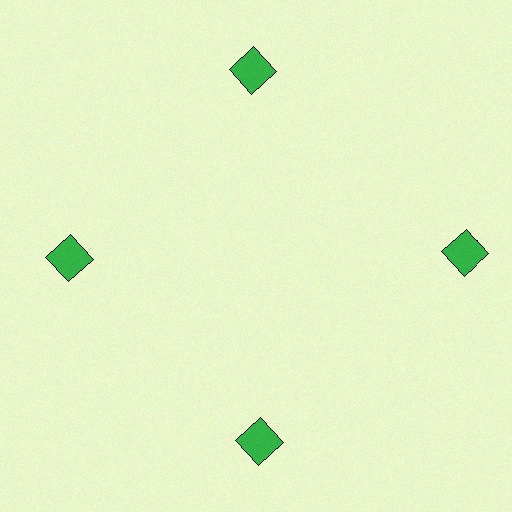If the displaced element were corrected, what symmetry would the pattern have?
It would have 4-fold rotational symmetry — the pattern would map onto itself every 90 degrees.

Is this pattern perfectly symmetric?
No. The 4 green squares are arranged in a ring, but one element near the 3 o'clock position is pushed outward from the center, breaking the 4-fold rotational symmetry.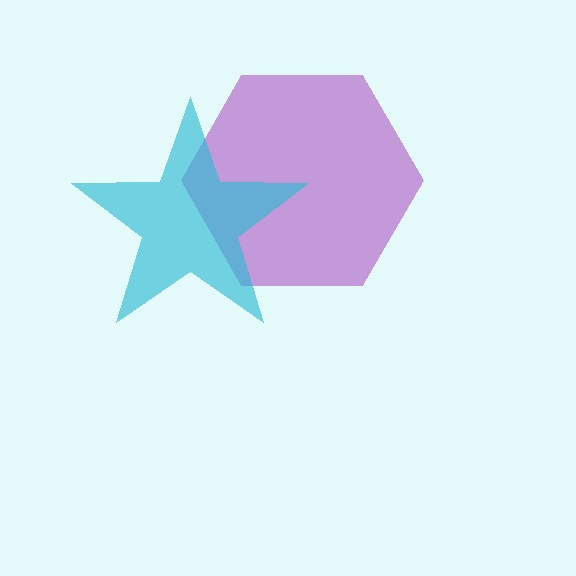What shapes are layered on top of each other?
The layered shapes are: a purple hexagon, a cyan star.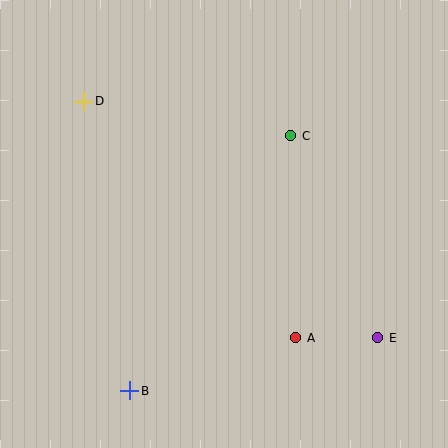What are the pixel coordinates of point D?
Point D is at (84, 101).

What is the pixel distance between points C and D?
The distance between C and D is 209 pixels.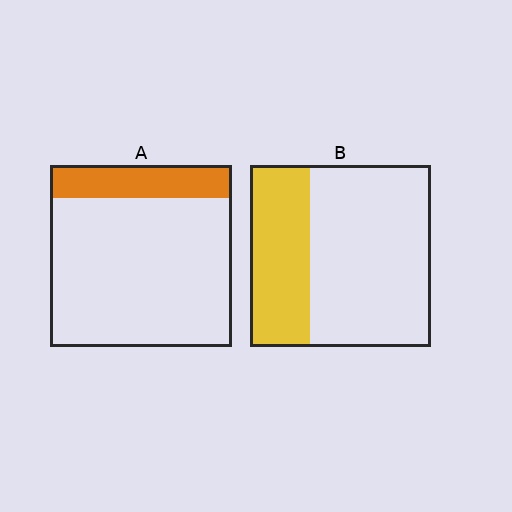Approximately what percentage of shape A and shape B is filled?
A is approximately 20% and B is approximately 35%.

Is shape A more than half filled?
No.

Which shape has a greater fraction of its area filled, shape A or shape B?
Shape B.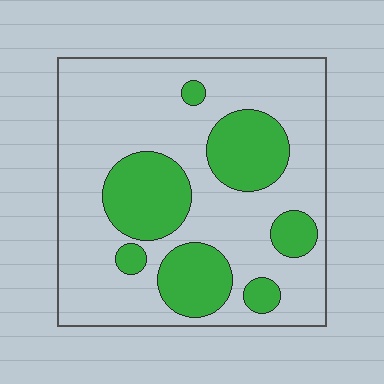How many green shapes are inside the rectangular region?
7.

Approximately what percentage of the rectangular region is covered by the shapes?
Approximately 30%.